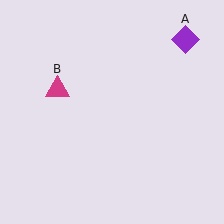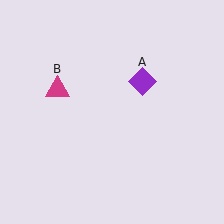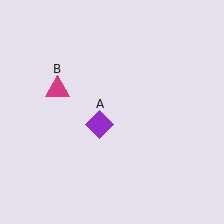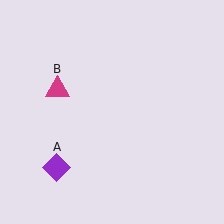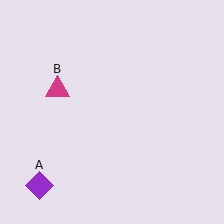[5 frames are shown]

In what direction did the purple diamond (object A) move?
The purple diamond (object A) moved down and to the left.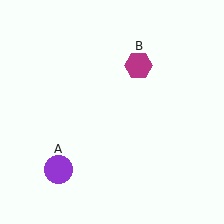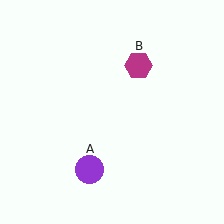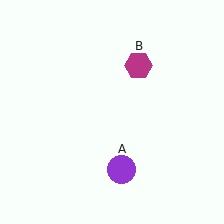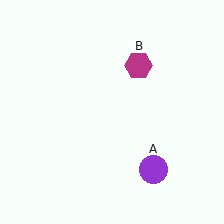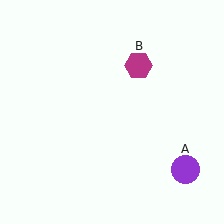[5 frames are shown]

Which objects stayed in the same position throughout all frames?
Magenta hexagon (object B) remained stationary.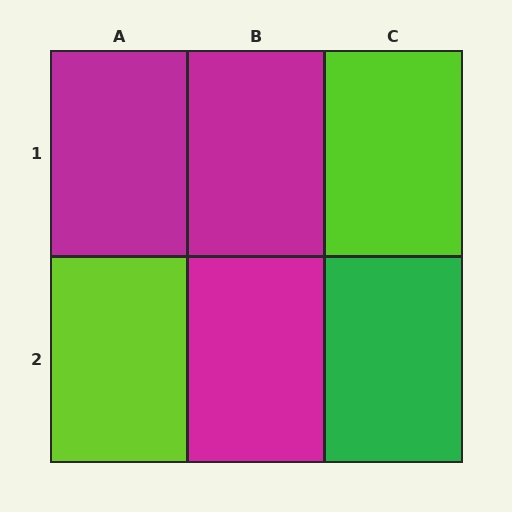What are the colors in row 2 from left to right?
Lime, magenta, green.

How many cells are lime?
2 cells are lime.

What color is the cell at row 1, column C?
Lime.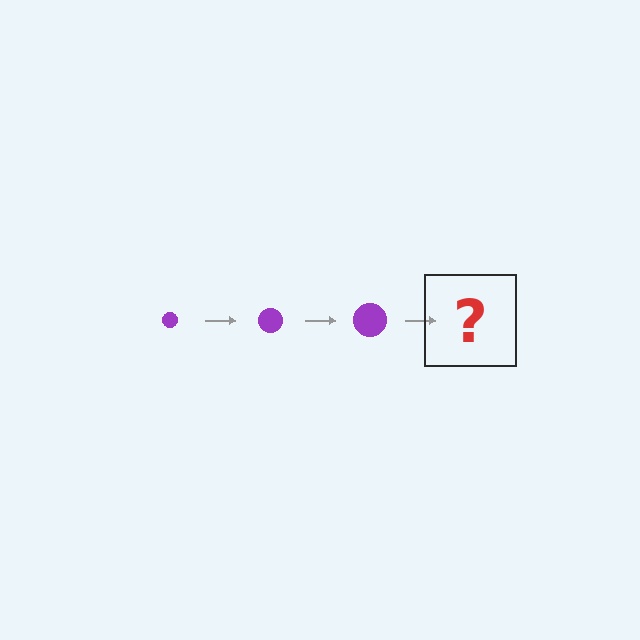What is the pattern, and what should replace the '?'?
The pattern is that the circle gets progressively larger each step. The '?' should be a purple circle, larger than the previous one.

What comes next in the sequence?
The next element should be a purple circle, larger than the previous one.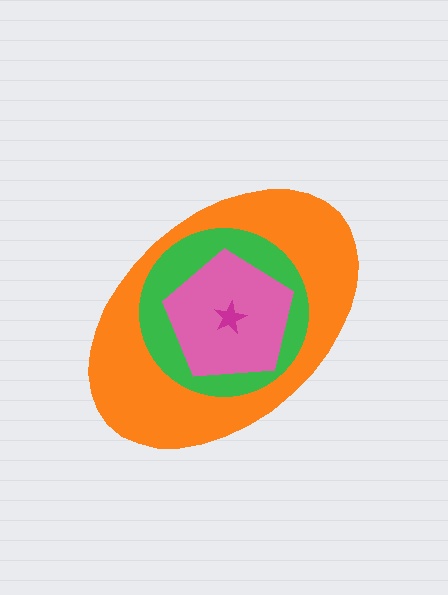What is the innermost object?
The magenta star.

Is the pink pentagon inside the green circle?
Yes.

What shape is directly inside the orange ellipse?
The green circle.